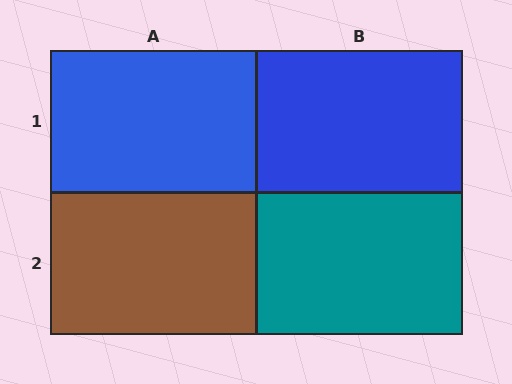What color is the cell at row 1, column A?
Blue.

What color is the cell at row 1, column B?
Blue.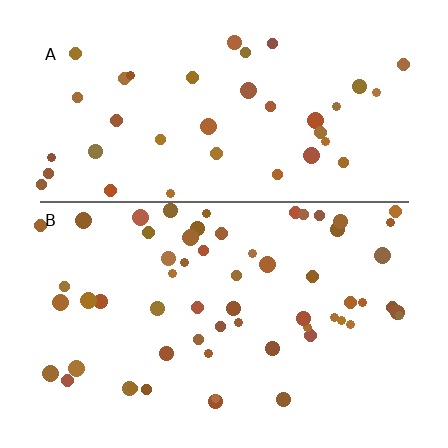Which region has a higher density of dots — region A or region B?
B (the bottom).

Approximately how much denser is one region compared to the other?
Approximately 1.5× — region B over region A.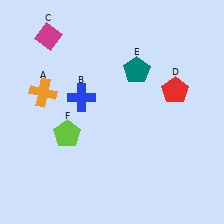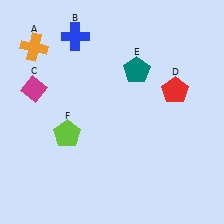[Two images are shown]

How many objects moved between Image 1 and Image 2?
3 objects moved between the two images.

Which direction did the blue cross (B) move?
The blue cross (B) moved up.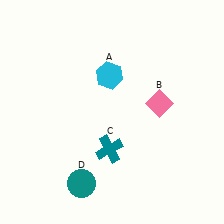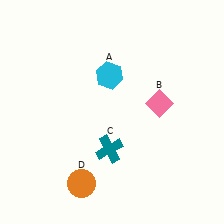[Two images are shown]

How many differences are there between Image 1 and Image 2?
There is 1 difference between the two images.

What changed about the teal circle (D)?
In Image 1, D is teal. In Image 2, it changed to orange.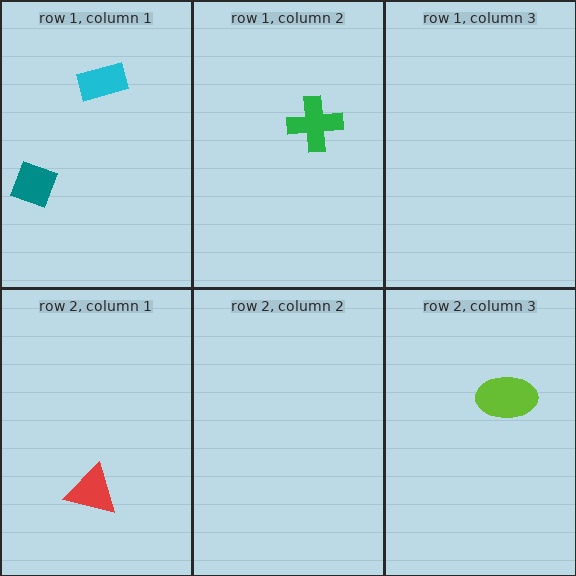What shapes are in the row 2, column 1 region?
The red triangle.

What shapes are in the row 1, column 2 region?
The green cross.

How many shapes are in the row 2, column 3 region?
1.